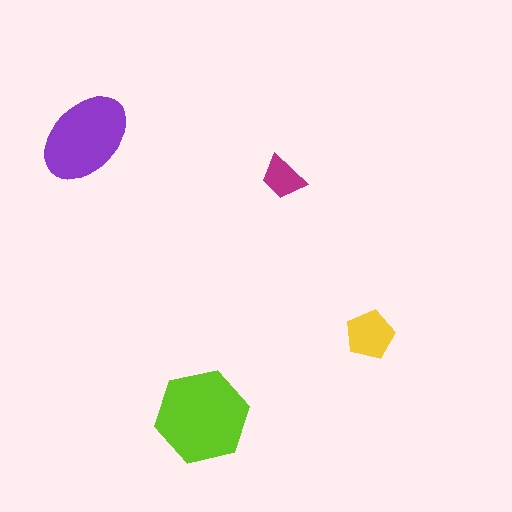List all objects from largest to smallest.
The lime hexagon, the purple ellipse, the yellow pentagon, the magenta trapezoid.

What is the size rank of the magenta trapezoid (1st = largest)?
4th.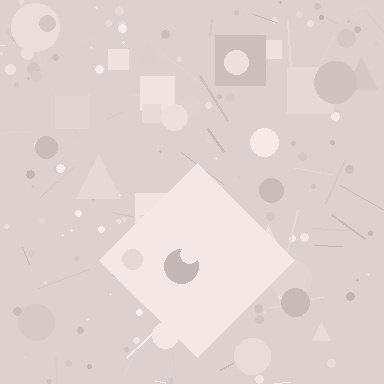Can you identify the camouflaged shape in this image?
The camouflaged shape is a diamond.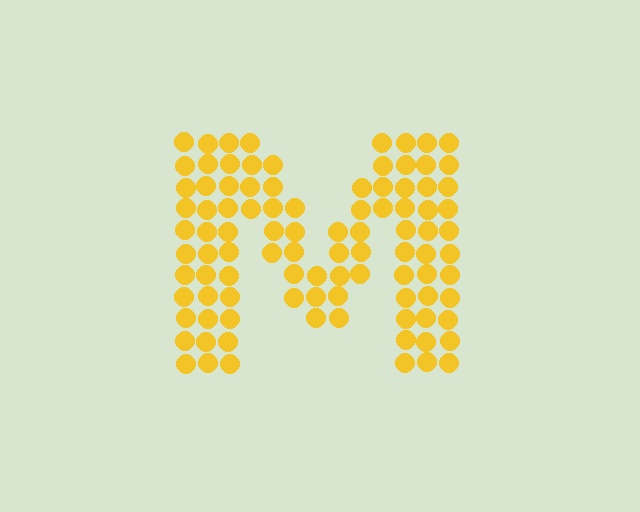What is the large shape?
The large shape is the letter M.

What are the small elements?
The small elements are circles.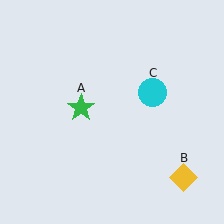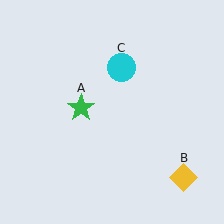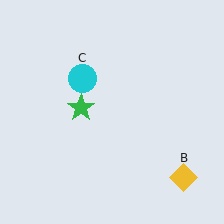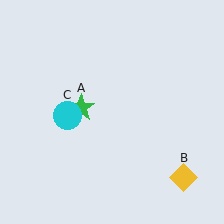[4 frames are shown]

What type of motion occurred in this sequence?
The cyan circle (object C) rotated counterclockwise around the center of the scene.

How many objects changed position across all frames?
1 object changed position: cyan circle (object C).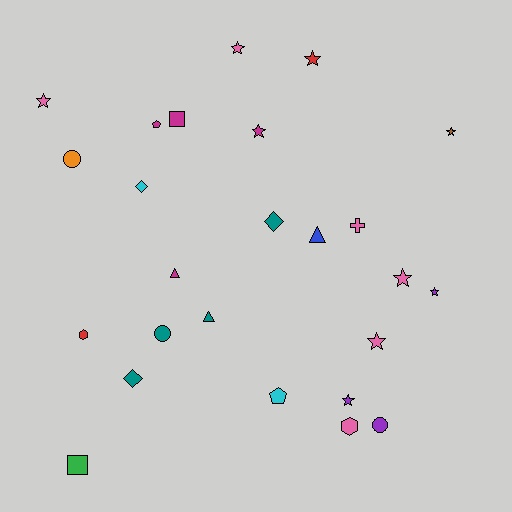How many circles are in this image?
There are 3 circles.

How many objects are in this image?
There are 25 objects.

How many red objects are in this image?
There are 2 red objects.